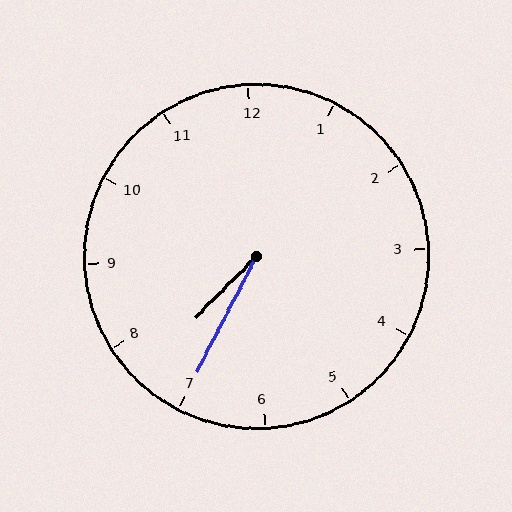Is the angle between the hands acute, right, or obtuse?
It is acute.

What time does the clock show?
7:35.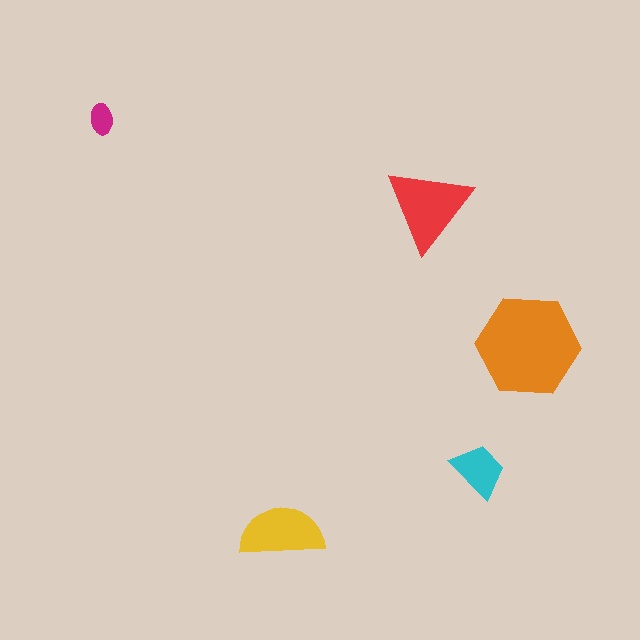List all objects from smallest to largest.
The magenta ellipse, the cyan trapezoid, the yellow semicircle, the red triangle, the orange hexagon.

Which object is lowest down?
The yellow semicircle is bottommost.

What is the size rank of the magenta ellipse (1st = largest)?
5th.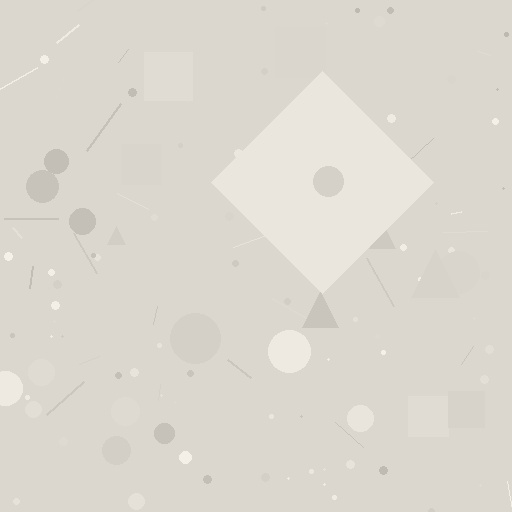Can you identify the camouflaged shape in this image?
The camouflaged shape is a diamond.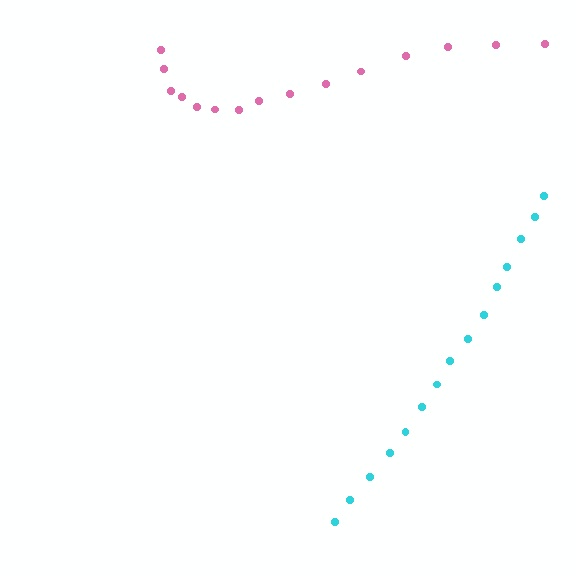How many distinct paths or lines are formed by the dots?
There are 2 distinct paths.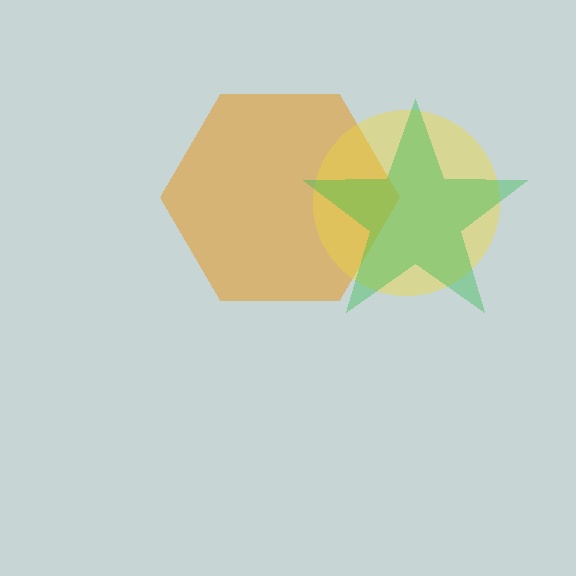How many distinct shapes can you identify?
There are 3 distinct shapes: an orange hexagon, a yellow circle, a green star.